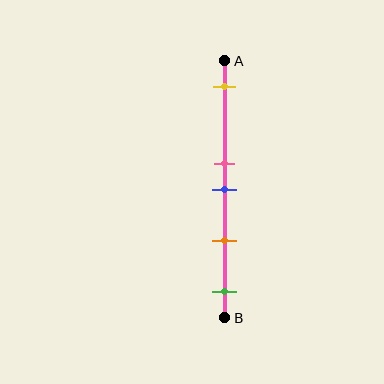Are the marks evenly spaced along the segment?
No, the marks are not evenly spaced.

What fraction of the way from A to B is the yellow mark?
The yellow mark is approximately 10% (0.1) of the way from A to B.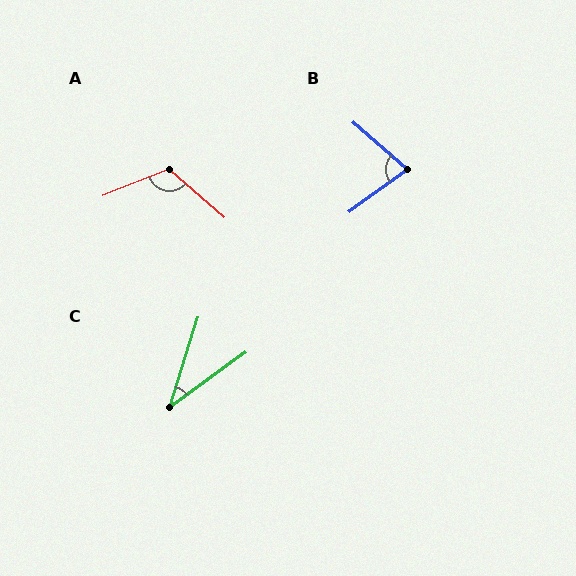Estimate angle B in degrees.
Approximately 77 degrees.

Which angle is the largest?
A, at approximately 118 degrees.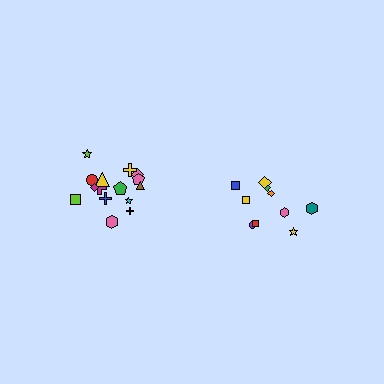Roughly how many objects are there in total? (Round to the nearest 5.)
Roughly 25 objects in total.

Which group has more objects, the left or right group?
The left group.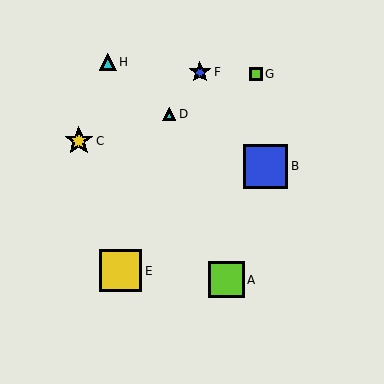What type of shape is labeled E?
Shape E is a yellow square.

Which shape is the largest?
The blue square (labeled B) is the largest.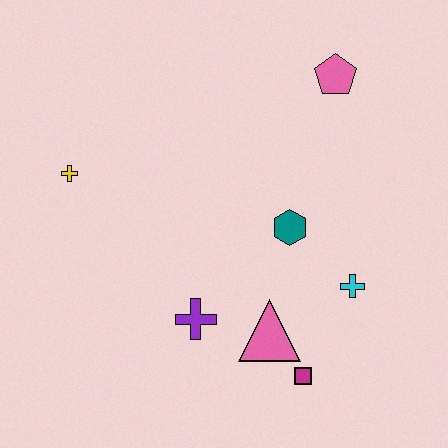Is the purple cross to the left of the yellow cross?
No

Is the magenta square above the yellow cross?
No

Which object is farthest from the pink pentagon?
The magenta square is farthest from the pink pentagon.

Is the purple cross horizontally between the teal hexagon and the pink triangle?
No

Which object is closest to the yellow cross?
The purple cross is closest to the yellow cross.